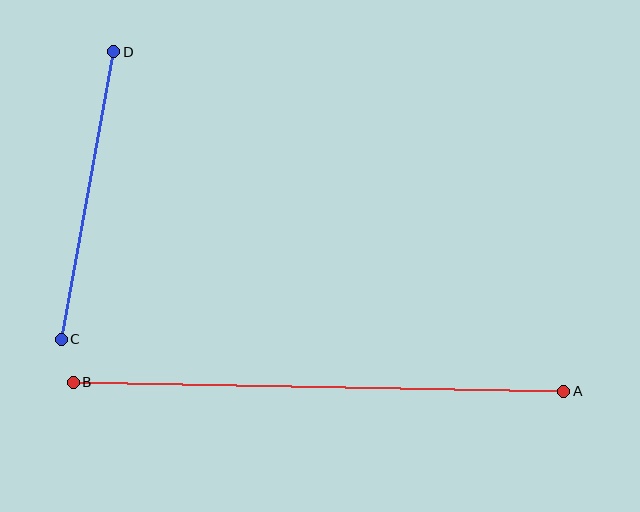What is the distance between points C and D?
The distance is approximately 292 pixels.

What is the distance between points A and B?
The distance is approximately 491 pixels.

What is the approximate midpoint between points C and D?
The midpoint is at approximately (87, 196) pixels.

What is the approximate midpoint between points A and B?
The midpoint is at approximately (319, 387) pixels.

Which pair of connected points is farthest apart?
Points A and B are farthest apart.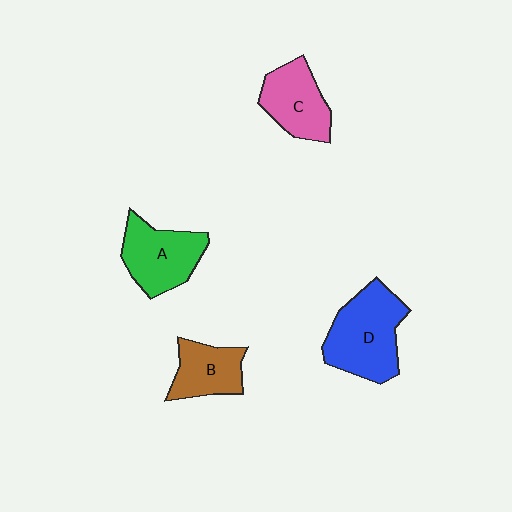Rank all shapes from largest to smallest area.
From largest to smallest: D (blue), A (green), C (pink), B (brown).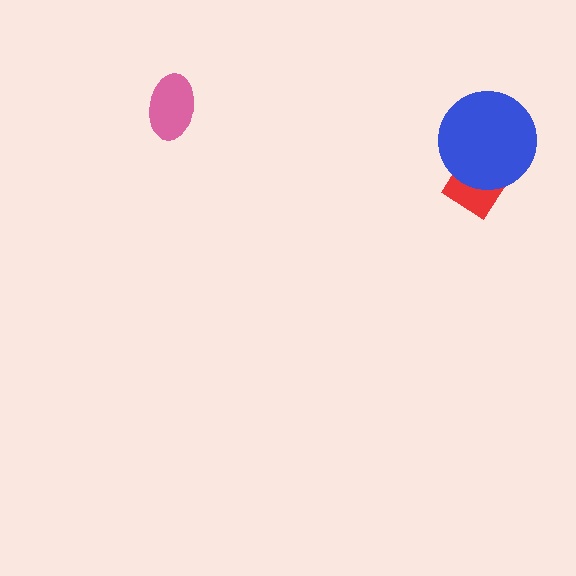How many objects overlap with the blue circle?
1 object overlaps with the blue circle.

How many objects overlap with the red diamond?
1 object overlaps with the red diamond.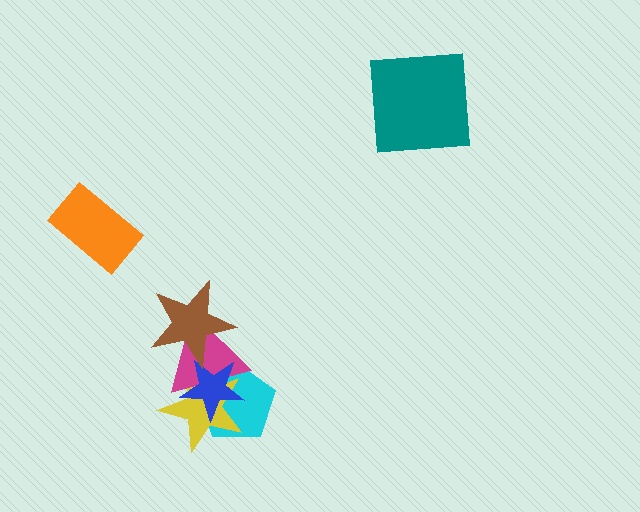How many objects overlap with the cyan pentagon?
3 objects overlap with the cyan pentagon.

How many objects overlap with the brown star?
2 objects overlap with the brown star.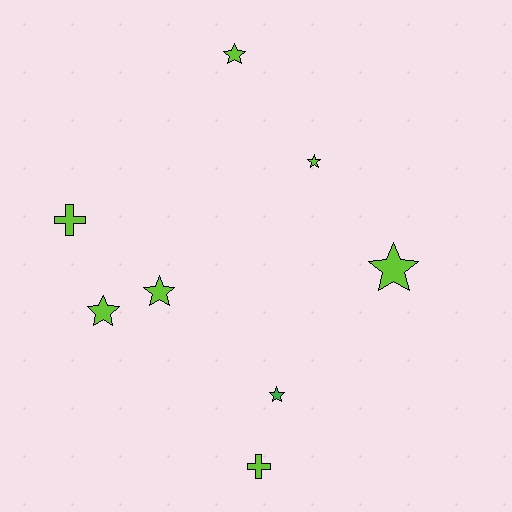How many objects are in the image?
There are 8 objects.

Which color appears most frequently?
Lime, with 7 objects.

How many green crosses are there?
There are no green crosses.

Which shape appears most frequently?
Star, with 6 objects.